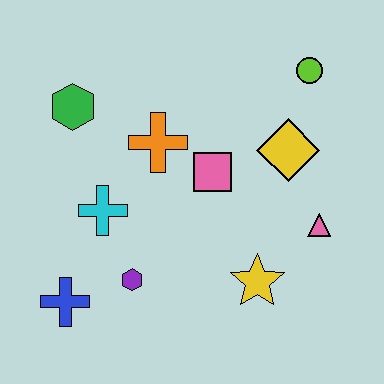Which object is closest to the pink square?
The orange cross is closest to the pink square.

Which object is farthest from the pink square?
The blue cross is farthest from the pink square.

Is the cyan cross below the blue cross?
No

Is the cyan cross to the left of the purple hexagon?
Yes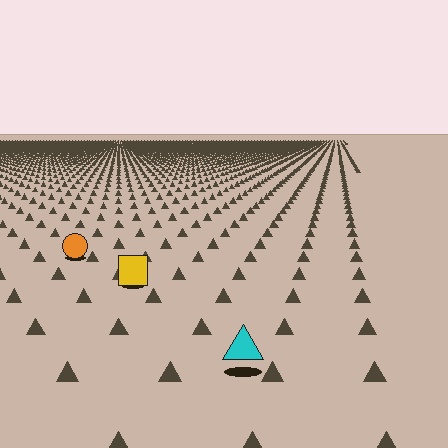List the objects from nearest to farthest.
From nearest to farthest: the cyan triangle, the yellow square, the orange circle.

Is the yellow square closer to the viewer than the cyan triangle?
No. The cyan triangle is closer — you can tell from the texture gradient: the ground texture is coarser near it.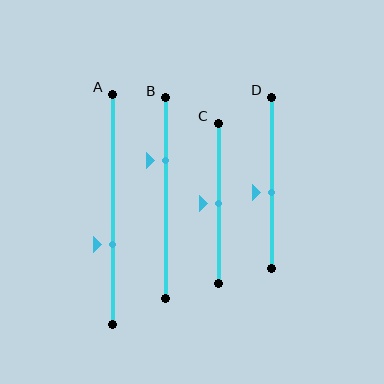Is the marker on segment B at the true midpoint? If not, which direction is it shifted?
No, the marker on segment B is shifted upward by about 19% of the segment length.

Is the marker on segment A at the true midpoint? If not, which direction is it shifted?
No, the marker on segment A is shifted downward by about 15% of the segment length.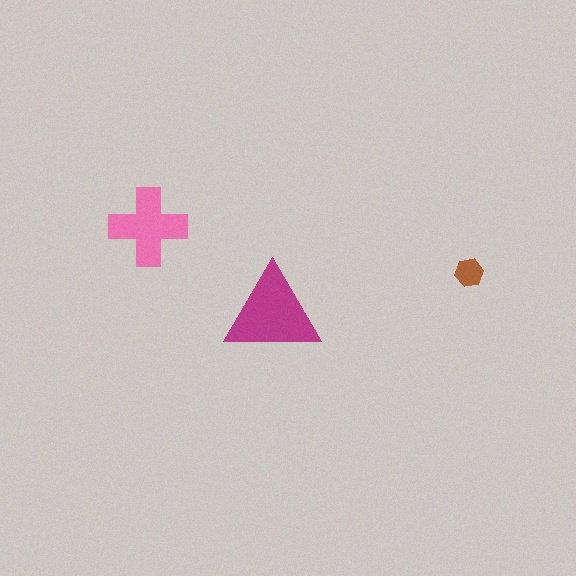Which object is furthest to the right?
The brown hexagon is rightmost.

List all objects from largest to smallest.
The magenta triangle, the pink cross, the brown hexagon.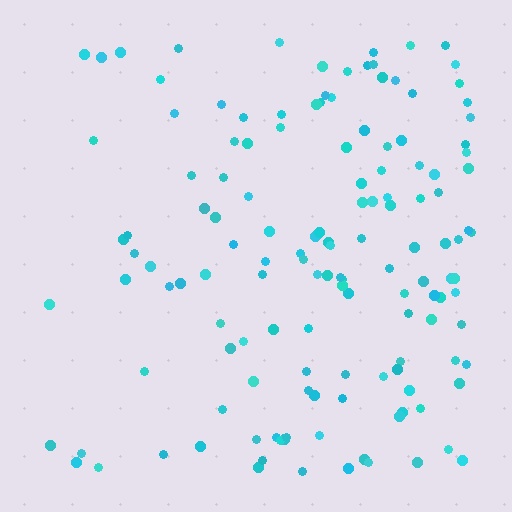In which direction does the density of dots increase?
From left to right, with the right side densest.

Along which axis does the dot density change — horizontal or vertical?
Horizontal.